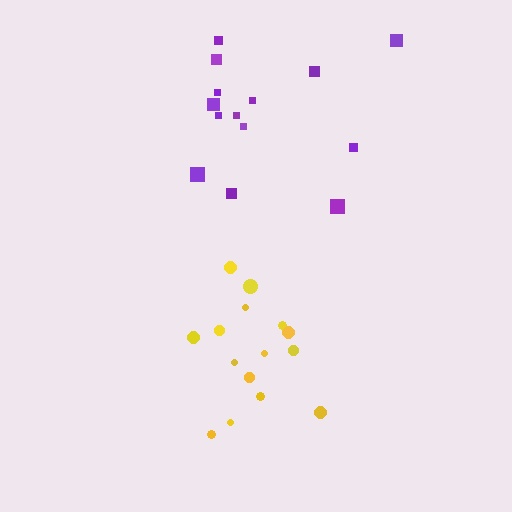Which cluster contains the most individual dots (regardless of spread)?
Yellow (15).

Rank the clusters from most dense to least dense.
yellow, purple.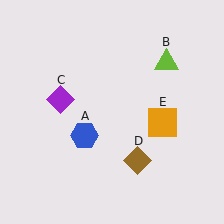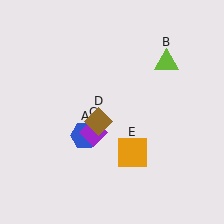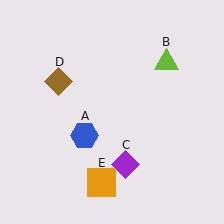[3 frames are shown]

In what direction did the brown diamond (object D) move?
The brown diamond (object D) moved up and to the left.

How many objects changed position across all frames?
3 objects changed position: purple diamond (object C), brown diamond (object D), orange square (object E).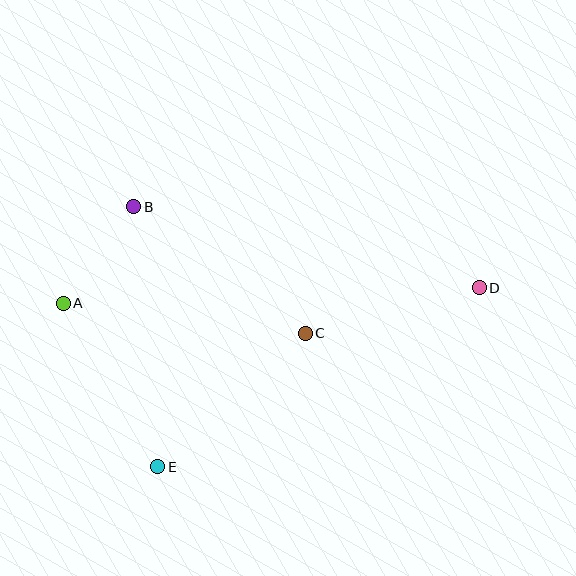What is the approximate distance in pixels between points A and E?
The distance between A and E is approximately 189 pixels.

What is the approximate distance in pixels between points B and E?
The distance between B and E is approximately 261 pixels.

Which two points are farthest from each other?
Points A and D are farthest from each other.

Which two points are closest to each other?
Points A and B are closest to each other.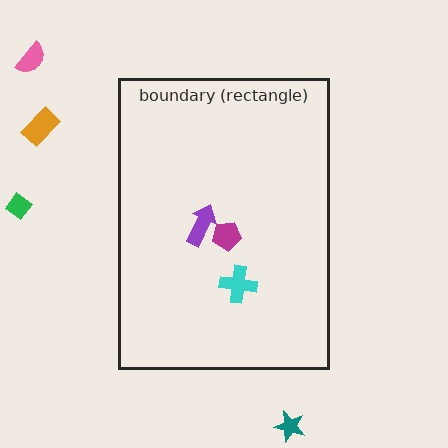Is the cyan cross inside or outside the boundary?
Inside.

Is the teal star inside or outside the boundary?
Outside.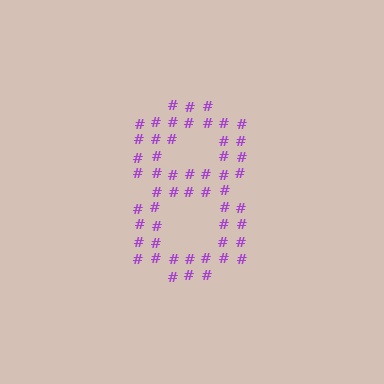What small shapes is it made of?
It is made of small hash symbols.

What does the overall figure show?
The overall figure shows the digit 8.